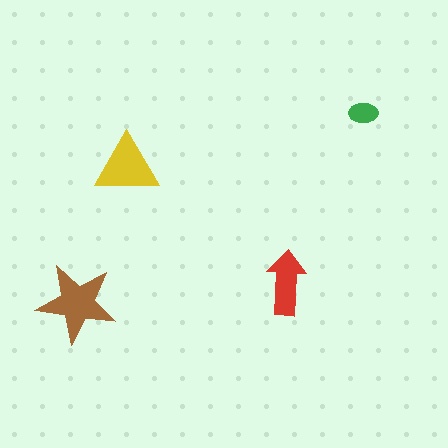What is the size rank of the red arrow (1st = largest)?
3rd.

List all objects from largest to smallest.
The brown star, the yellow triangle, the red arrow, the green ellipse.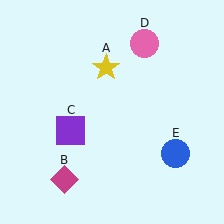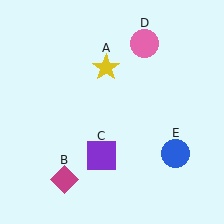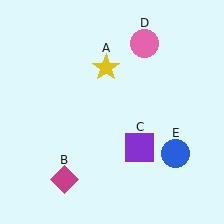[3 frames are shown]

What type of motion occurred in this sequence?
The purple square (object C) rotated counterclockwise around the center of the scene.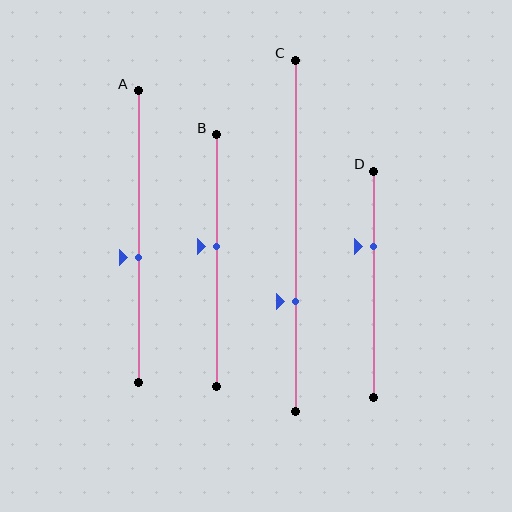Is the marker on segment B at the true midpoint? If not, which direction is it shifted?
No, the marker on segment B is shifted upward by about 6% of the segment length.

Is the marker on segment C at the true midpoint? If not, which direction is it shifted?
No, the marker on segment C is shifted downward by about 19% of the segment length.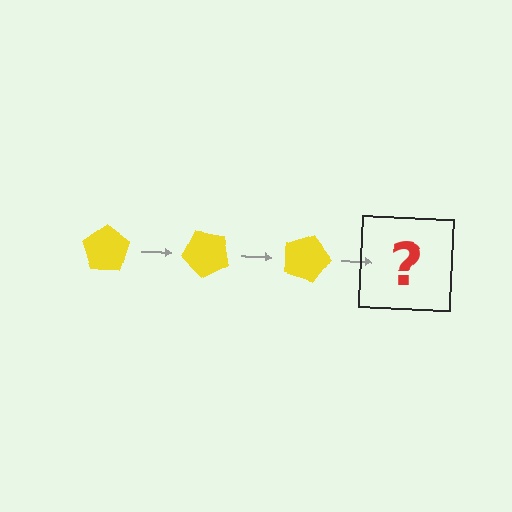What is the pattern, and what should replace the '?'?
The pattern is that the pentagon rotates 45 degrees each step. The '?' should be a yellow pentagon rotated 135 degrees.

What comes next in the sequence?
The next element should be a yellow pentagon rotated 135 degrees.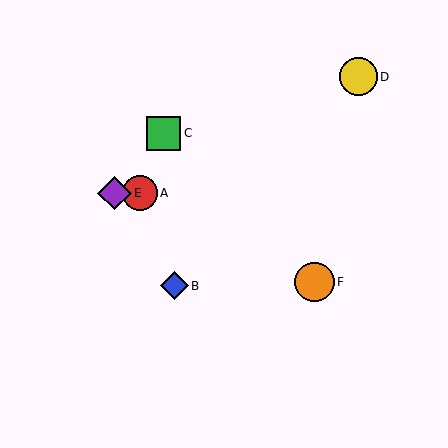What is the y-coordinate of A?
Object A is at y≈193.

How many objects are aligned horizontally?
2 objects (A, E) are aligned horizontally.